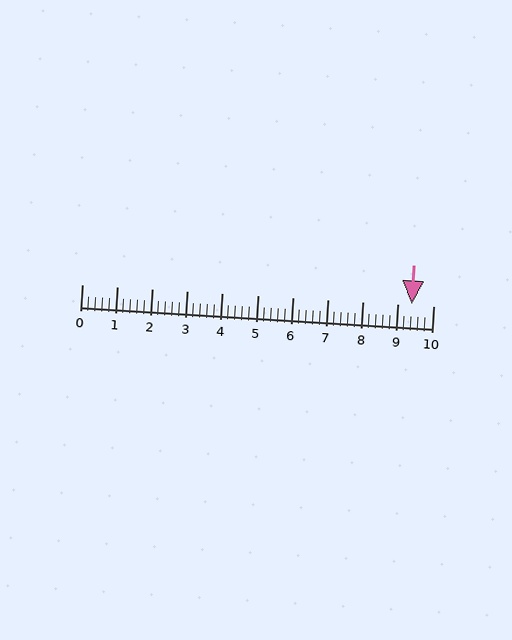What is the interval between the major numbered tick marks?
The major tick marks are spaced 1 units apart.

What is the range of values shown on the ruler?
The ruler shows values from 0 to 10.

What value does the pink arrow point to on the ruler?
The pink arrow points to approximately 9.4.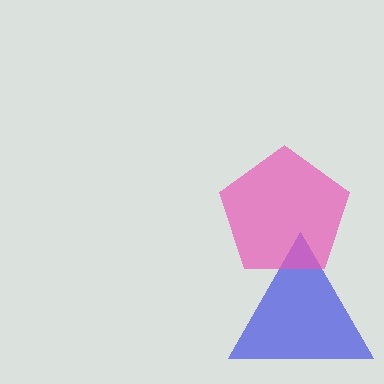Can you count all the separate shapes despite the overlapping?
Yes, there are 2 separate shapes.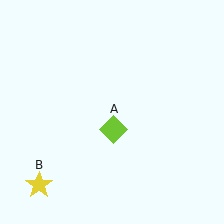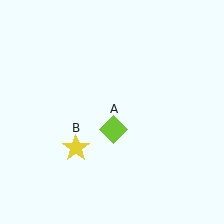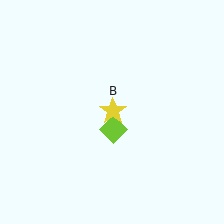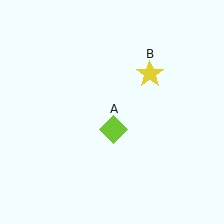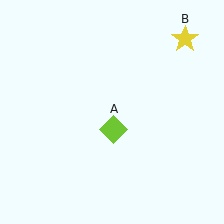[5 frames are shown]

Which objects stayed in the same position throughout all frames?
Lime diamond (object A) remained stationary.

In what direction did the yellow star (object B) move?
The yellow star (object B) moved up and to the right.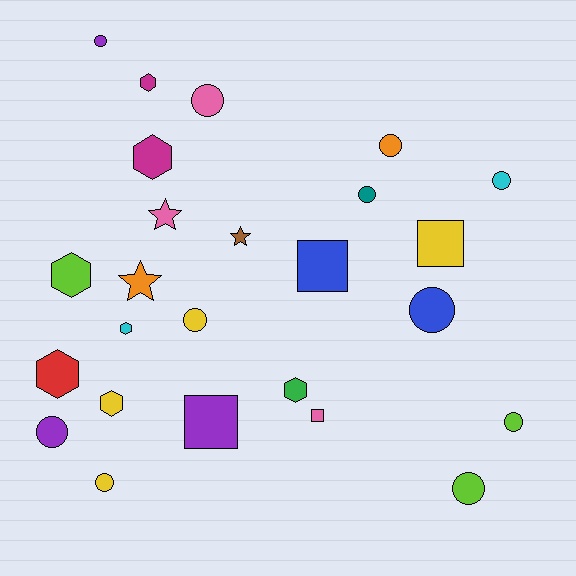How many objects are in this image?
There are 25 objects.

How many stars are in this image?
There are 3 stars.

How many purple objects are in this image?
There are 3 purple objects.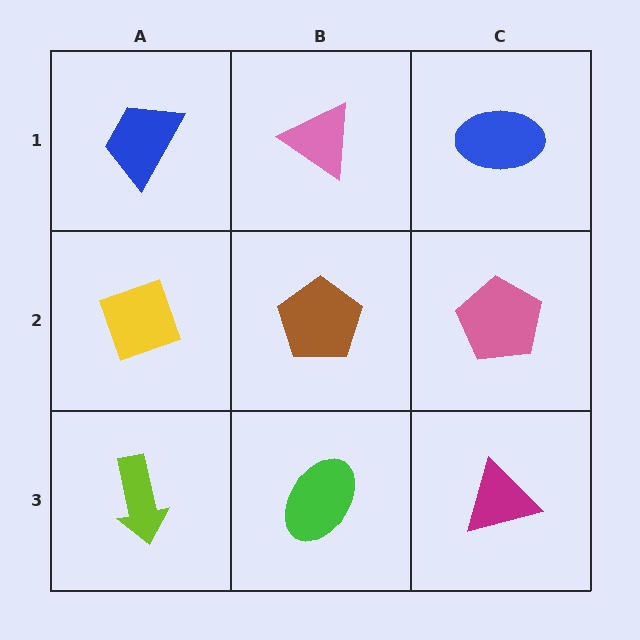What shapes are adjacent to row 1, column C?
A pink pentagon (row 2, column C), a pink triangle (row 1, column B).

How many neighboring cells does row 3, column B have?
3.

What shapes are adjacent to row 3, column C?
A pink pentagon (row 2, column C), a green ellipse (row 3, column B).